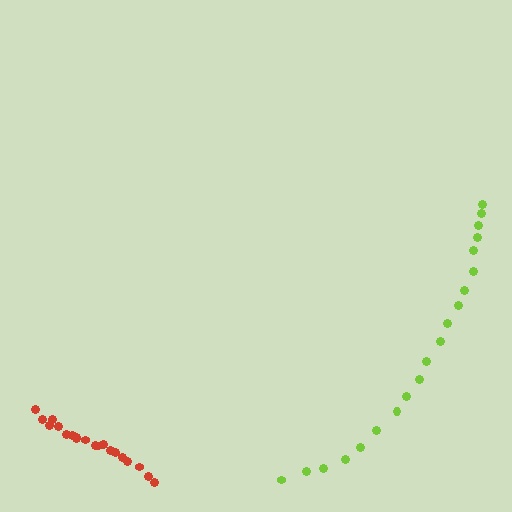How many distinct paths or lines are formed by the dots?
There are 2 distinct paths.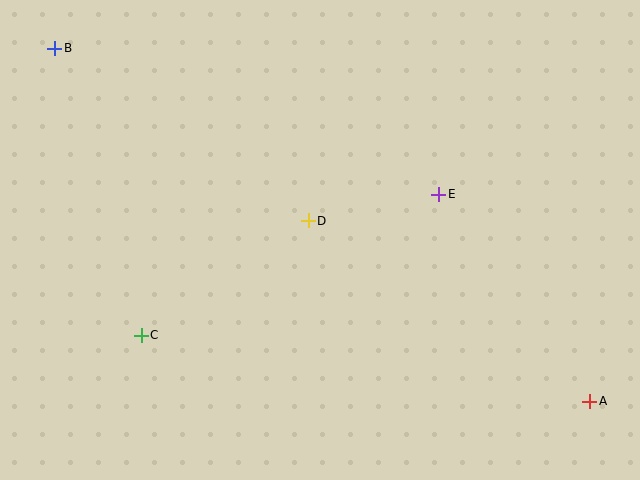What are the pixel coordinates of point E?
Point E is at (439, 194).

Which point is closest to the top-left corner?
Point B is closest to the top-left corner.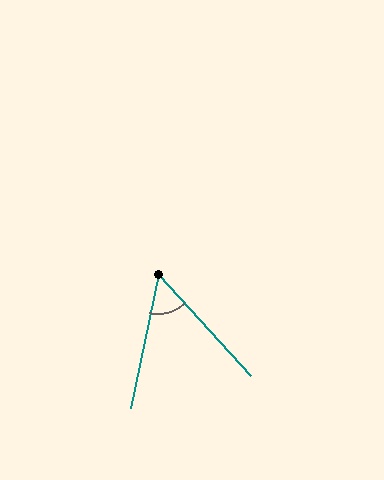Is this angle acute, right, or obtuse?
It is acute.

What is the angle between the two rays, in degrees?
Approximately 54 degrees.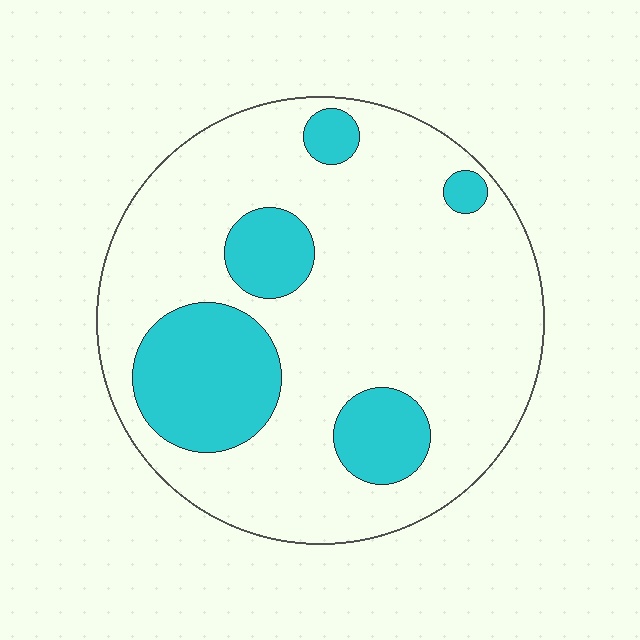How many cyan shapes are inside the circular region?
5.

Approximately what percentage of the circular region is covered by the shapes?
Approximately 25%.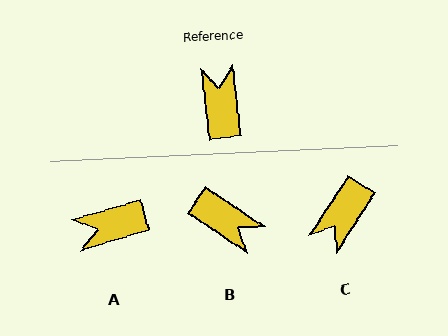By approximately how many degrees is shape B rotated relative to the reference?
Approximately 131 degrees clockwise.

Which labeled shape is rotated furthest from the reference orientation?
C, about 140 degrees away.